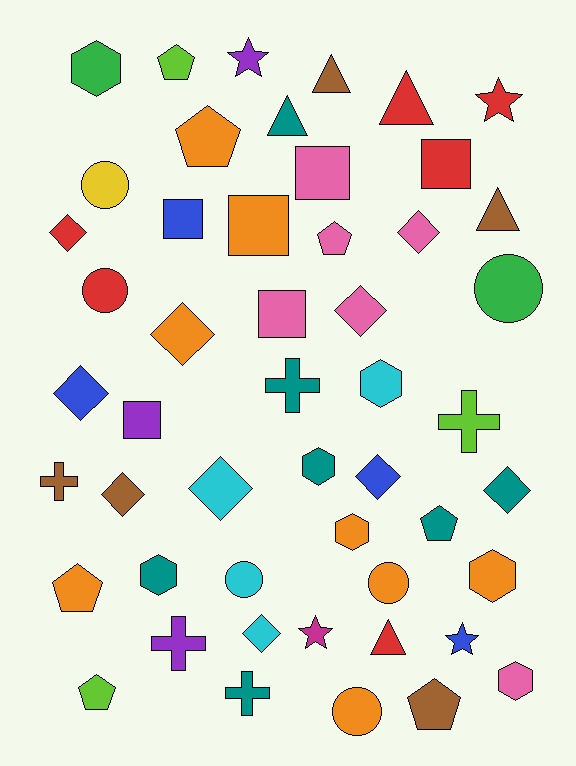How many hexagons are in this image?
There are 7 hexagons.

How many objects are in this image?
There are 50 objects.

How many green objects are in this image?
There are 2 green objects.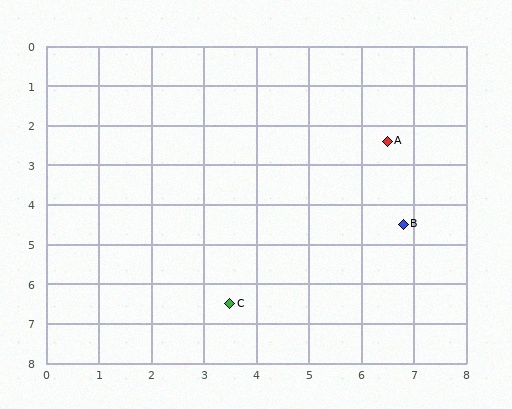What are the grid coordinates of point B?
Point B is at approximately (6.8, 4.5).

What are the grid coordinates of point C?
Point C is at approximately (3.5, 6.5).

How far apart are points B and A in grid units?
Points B and A are about 2.1 grid units apart.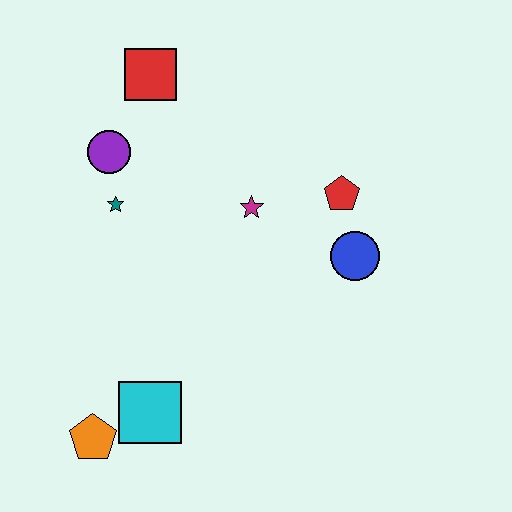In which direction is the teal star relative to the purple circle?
The teal star is below the purple circle.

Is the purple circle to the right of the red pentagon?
No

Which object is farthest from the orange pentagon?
The red square is farthest from the orange pentagon.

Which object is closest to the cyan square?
The orange pentagon is closest to the cyan square.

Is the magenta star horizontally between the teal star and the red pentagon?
Yes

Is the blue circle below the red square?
Yes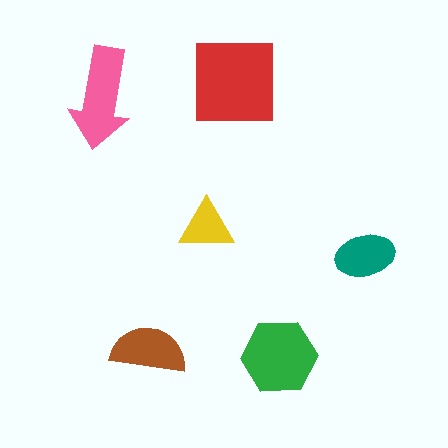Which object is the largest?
The red square.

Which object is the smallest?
The yellow triangle.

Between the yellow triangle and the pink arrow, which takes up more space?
The pink arrow.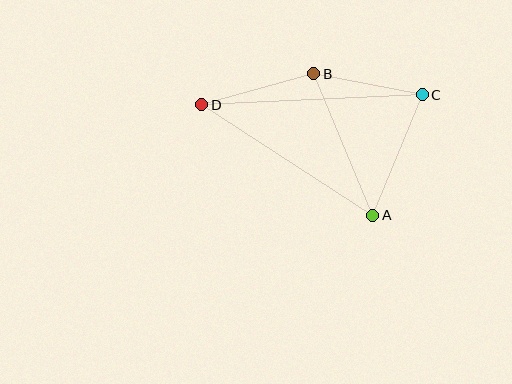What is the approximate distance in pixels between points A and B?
The distance between A and B is approximately 154 pixels.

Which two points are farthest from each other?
Points C and D are farthest from each other.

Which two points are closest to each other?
Points B and C are closest to each other.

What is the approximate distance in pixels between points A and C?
The distance between A and C is approximately 130 pixels.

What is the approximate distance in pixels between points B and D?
The distance between B and D is approximately 116 pixels.